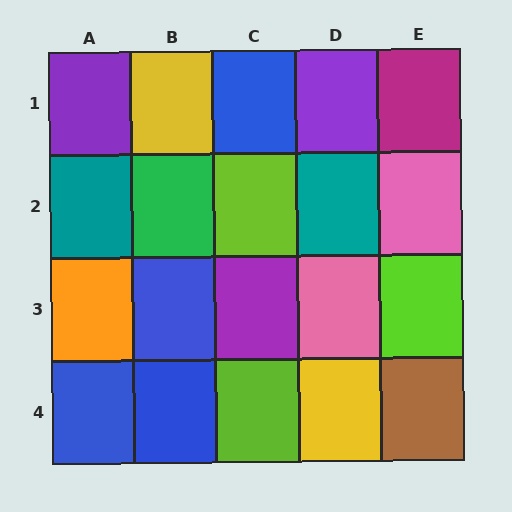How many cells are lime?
3 cells are lime.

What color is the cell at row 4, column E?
Brown.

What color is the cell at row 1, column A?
Purple.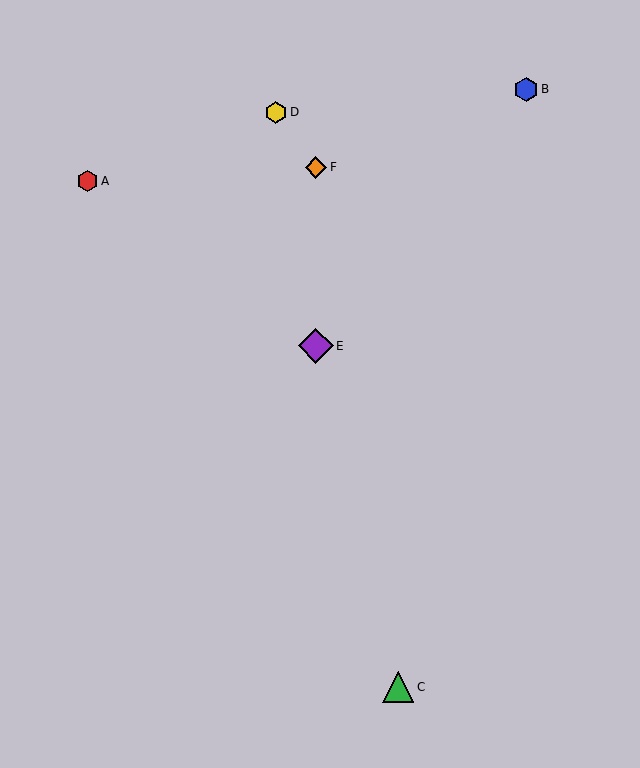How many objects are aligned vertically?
2 objects (E, F) are aligned vertically.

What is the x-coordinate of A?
Object A is at x≈87.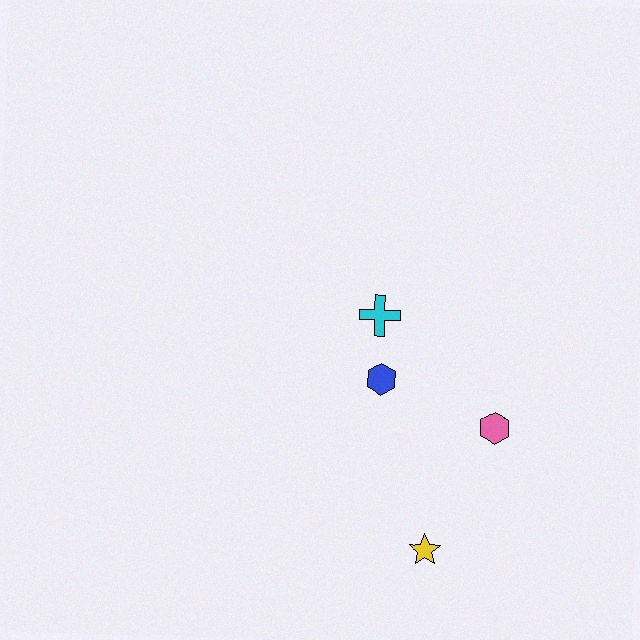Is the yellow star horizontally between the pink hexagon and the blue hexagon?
Yes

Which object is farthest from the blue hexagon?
The yellow star is farthest from the blue hexagon.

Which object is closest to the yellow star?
The pink hexagon is closest to the yellow star.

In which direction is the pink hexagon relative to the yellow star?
The pink hexagon is above the yellow star.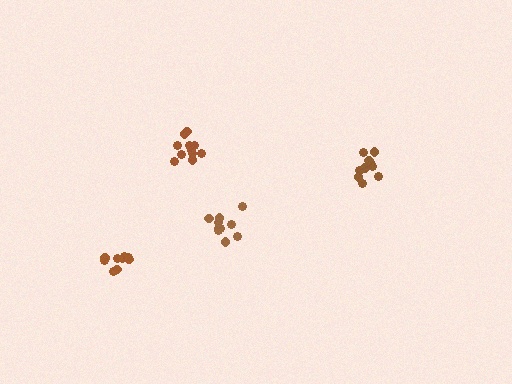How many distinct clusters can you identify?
There are 4 distinct clusters.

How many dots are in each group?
Group 1: 10 dots, Group 2: 9 dots, Group 3: 11 dots, Group 4: 10 dots (40 total).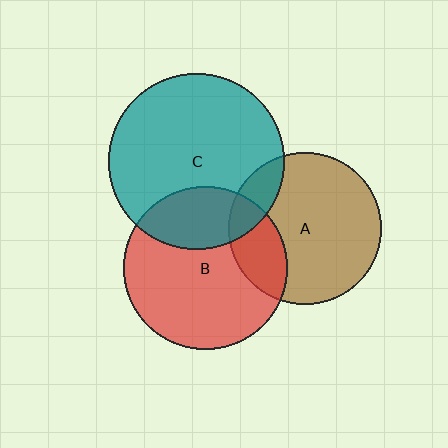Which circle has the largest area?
Circle C (teal).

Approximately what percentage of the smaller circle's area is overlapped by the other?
Approximately 20%.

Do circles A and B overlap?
Yes.